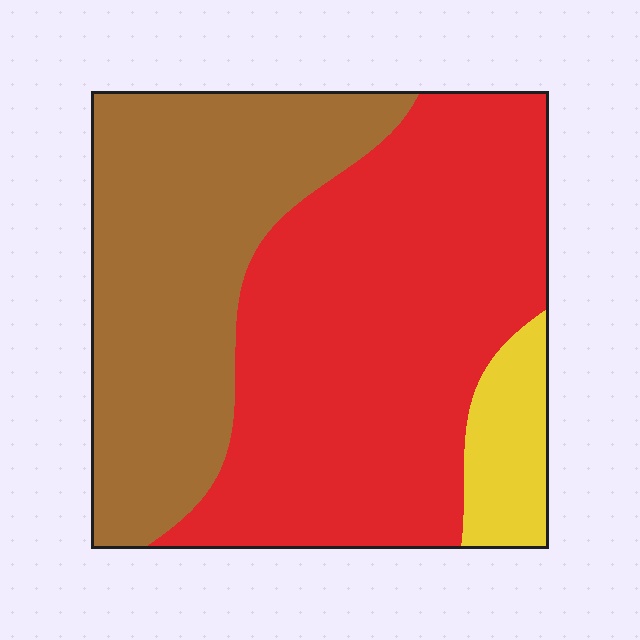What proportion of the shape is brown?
Brown covers around 40% of the shape.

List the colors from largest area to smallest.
From largest to smallest: red, brown, yellow.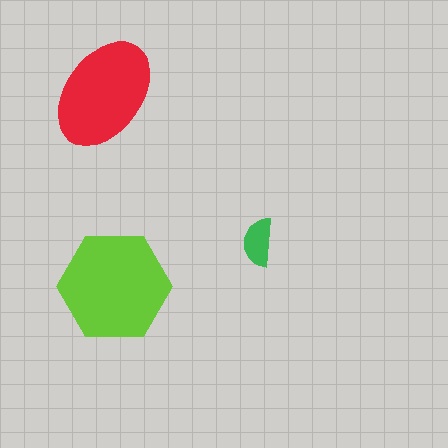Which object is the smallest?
The green semicircle.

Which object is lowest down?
The lime hexagon is bottommost.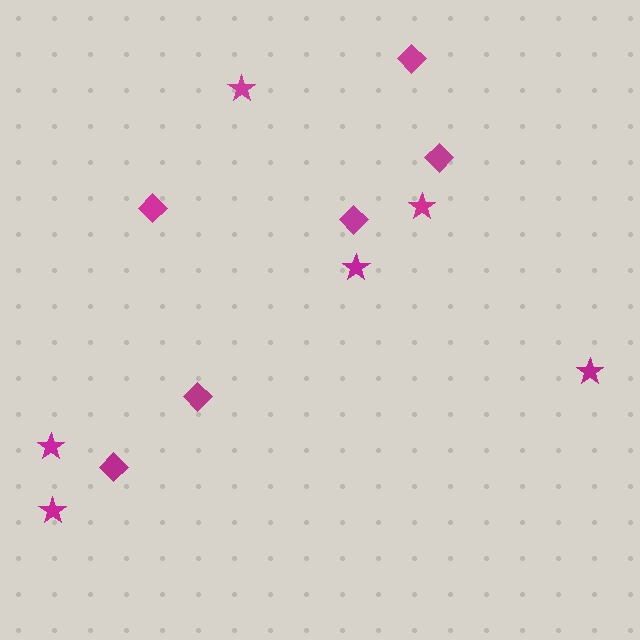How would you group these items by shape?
There are 2 groups: one group of stars (6) and one group of diamonds (6).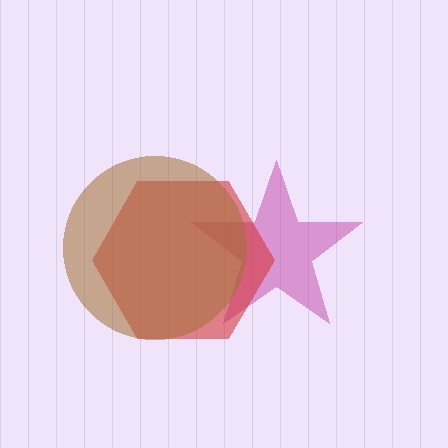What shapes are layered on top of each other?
The layered shapes are: a magenta star, a red hexagon, a brown circle.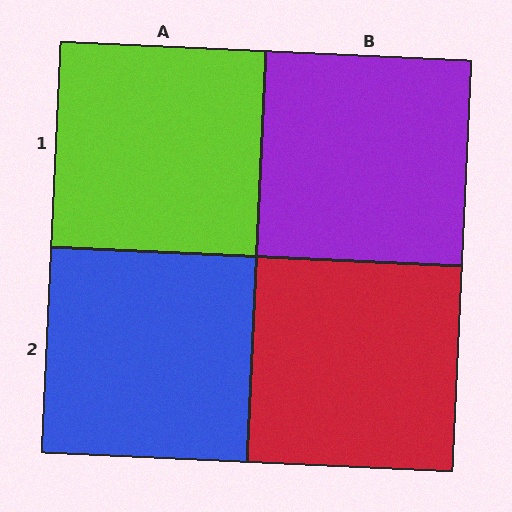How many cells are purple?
1 cell is purple.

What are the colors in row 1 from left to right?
Lime, purple.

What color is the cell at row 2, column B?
Red.